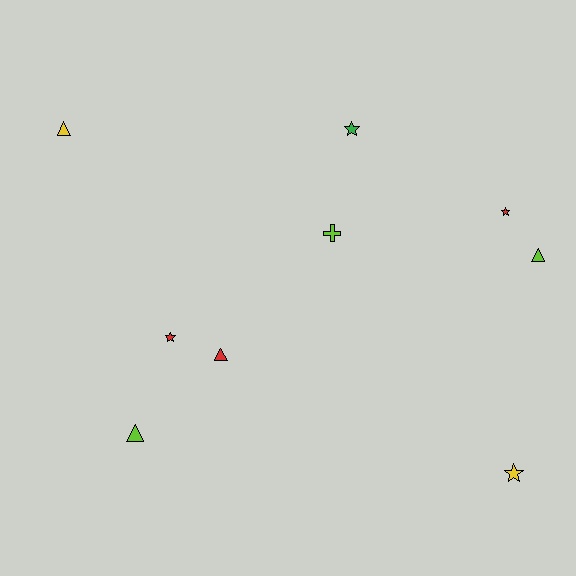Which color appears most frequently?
Red, with 3 objects.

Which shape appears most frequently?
Triangle, with 4 objects.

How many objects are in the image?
There are 9 objects.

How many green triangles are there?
There are no green triangles.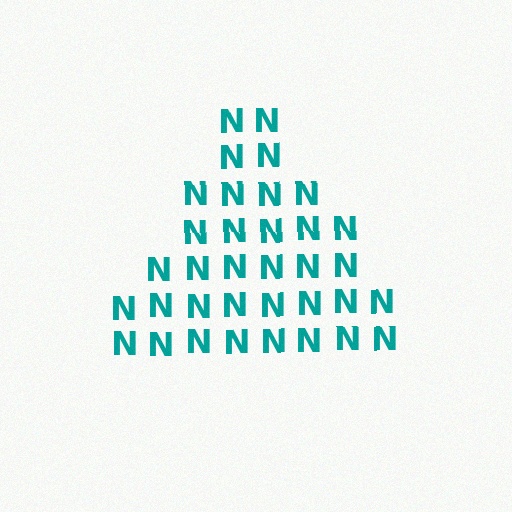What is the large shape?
The large shape is a triangle.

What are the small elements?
The small elements are letter N's.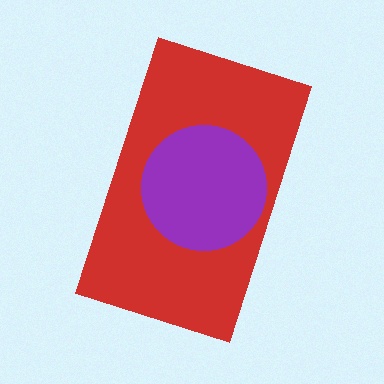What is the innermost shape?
The purple circle.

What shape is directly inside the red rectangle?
The purple circle.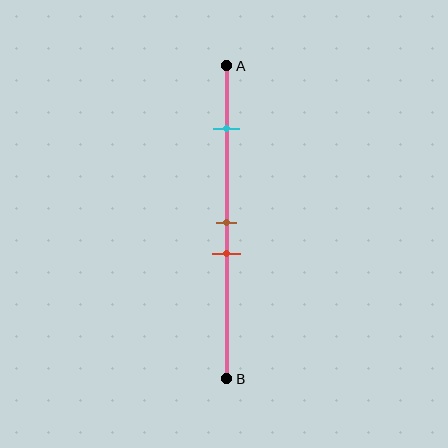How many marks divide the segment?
There are 3 marks dividing the segment.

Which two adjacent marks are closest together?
The brown and red marks are the closest adjacent pair.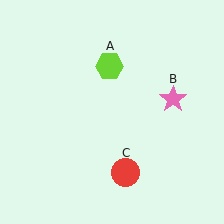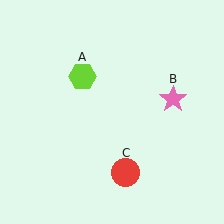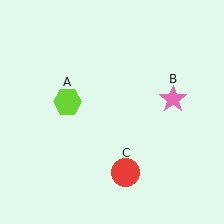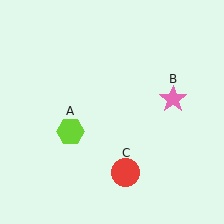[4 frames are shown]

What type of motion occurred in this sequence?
The lime hexagon (object A) rotated counterclockwise around the center of the scene.